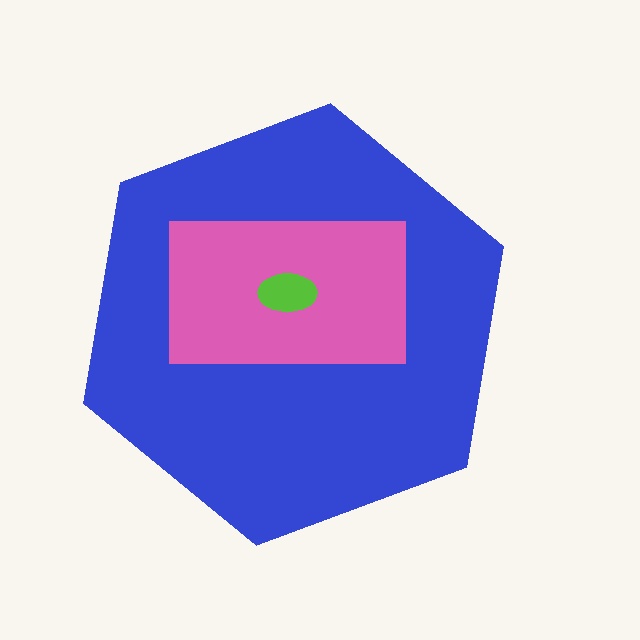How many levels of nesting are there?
3.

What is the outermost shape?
The blue hexagon.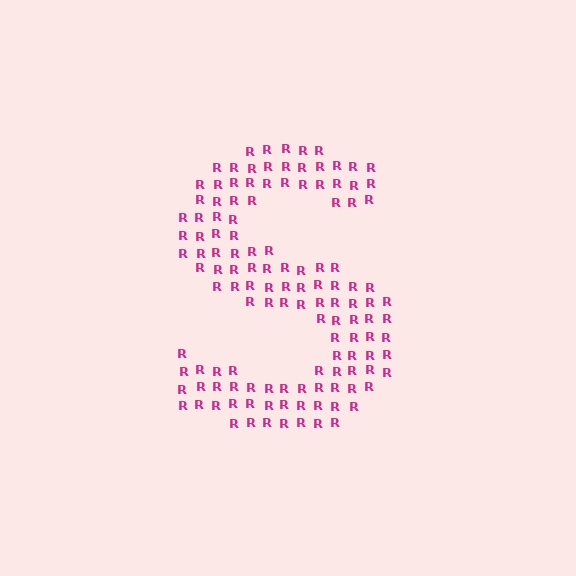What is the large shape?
The large shape is the letter S.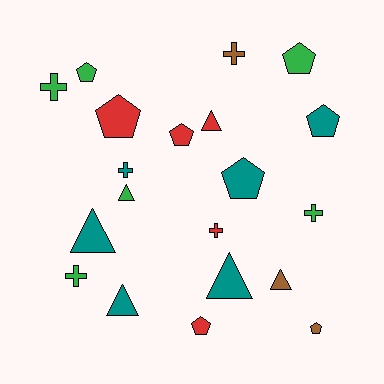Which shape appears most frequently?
Pentagon, with 8 objects.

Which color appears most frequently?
Teal, with 6 objects.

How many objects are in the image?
There are 20 objects.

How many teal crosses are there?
There is 1 teal cross.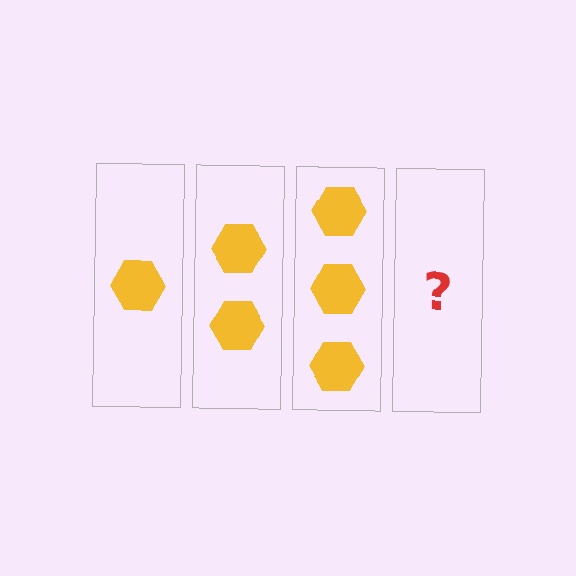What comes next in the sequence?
The next element should be 4 hexagons.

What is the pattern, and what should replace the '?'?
The pattern is that each step adds one more hexagon. The '?' should be 4 hexagons.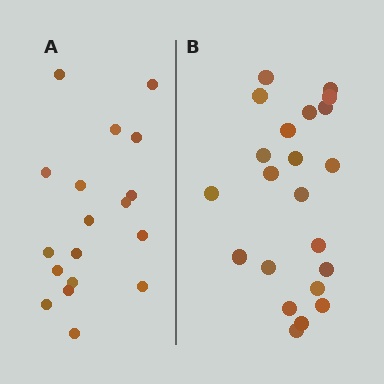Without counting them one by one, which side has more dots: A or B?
Region B (the right region) has more dots.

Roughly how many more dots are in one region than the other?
Region B has about 4 more dots than region A.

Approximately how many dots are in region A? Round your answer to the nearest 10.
About 20 dots. (The exact count is 18, which rounds to 20.)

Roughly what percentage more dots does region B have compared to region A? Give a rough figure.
About 20% more.